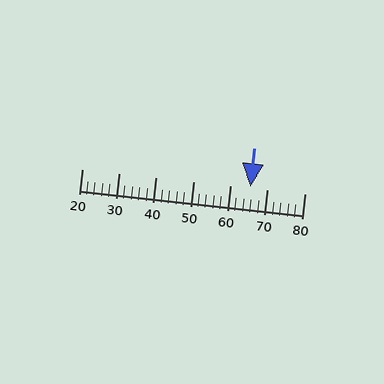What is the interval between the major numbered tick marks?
The major tick marks are spaced 10 units apart.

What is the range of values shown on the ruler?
The ruler shows values from 20 to 80.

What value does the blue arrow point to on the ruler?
The blue arrow points to approximately 65.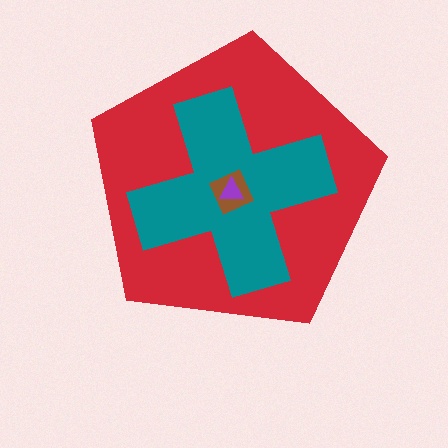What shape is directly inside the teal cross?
The brown diamond.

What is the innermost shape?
The purple triangle.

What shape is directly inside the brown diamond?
The purple triangle.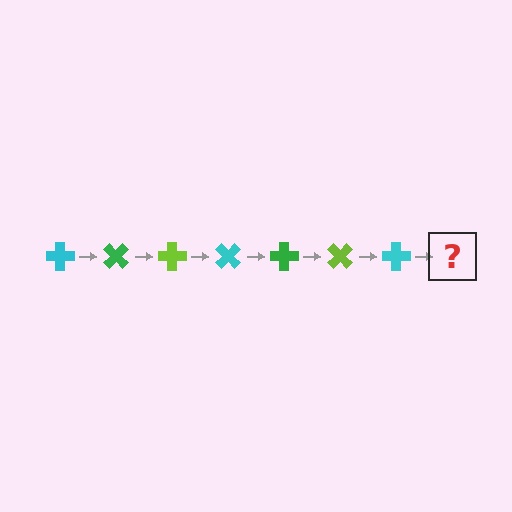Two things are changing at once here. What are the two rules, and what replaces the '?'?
The two rules are that it rotates 45 degrees each step and the color cycles through cyan, green, and lime. The '?' should be a green cross, rotated 315 degrees from the start.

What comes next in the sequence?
The next element should be a green cross, rotated 315 degrees from the start.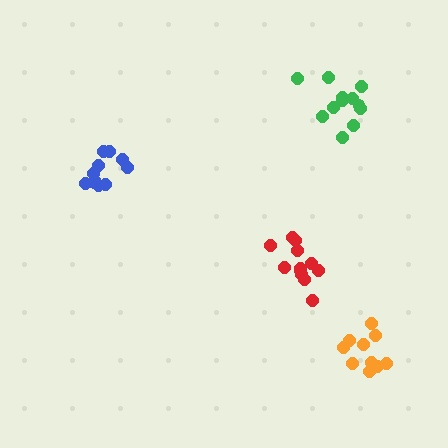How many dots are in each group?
Group 1: 12 dots, Group 2: 11 dots, Group 3: 13 dots, Group 4: 10 dots (46 total).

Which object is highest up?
The green cluster is topmost.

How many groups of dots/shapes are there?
There are 4 groups.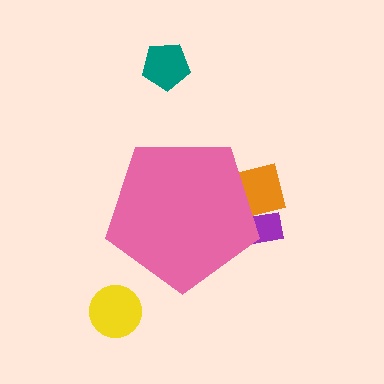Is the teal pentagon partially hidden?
No, the teal pentagon is fully visible.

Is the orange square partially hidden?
Yes, the orange square is partially hidden behind the pink pentagon.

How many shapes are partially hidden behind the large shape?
2 shapes are partially hidden.